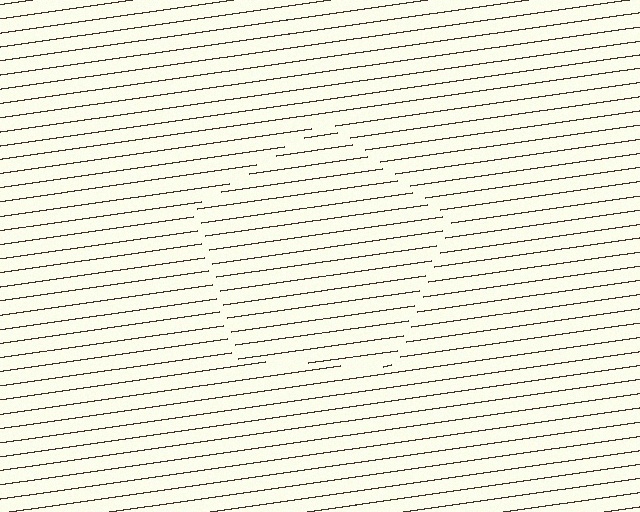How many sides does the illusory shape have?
5 sides — the line-ends trace a pentagon.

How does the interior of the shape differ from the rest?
The interior of the shape contains the same grating, shifted by half a period — the contour is defined by the phase discontinuity where line-ends from the inner and outer gratings abut.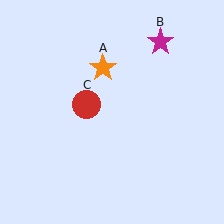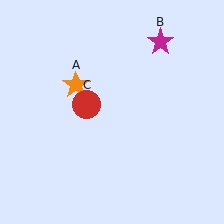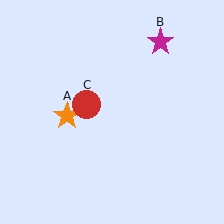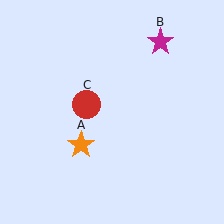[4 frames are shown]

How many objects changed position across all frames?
1 object changed position: orange star (object A).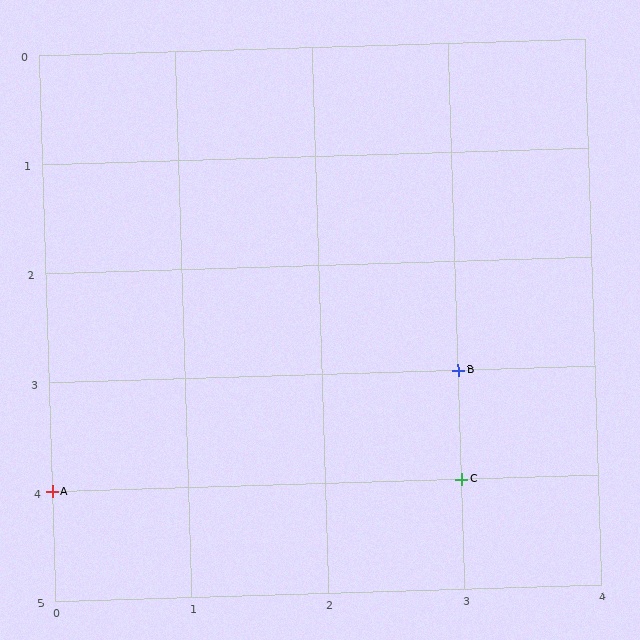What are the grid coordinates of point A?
Point A is at grid coordinates (0, 4).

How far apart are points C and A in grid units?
Points C and A are 3 columns apart.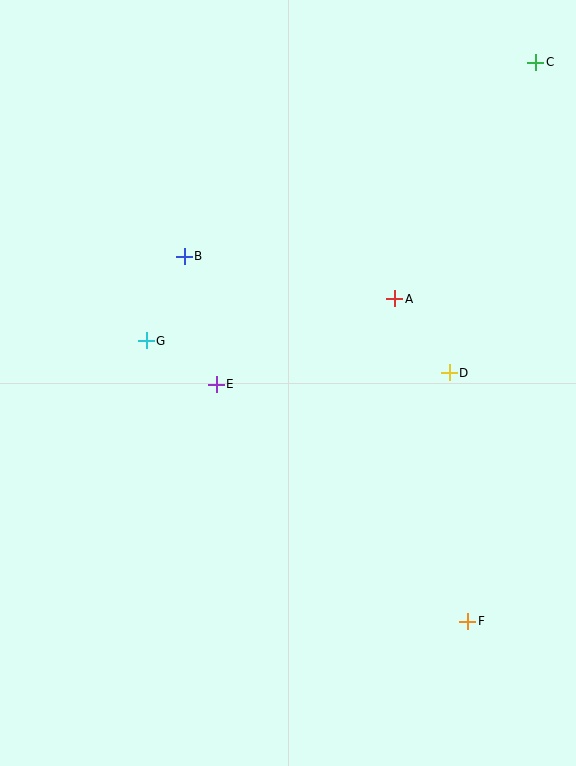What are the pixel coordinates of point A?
Point A is at (395, 299).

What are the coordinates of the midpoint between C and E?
The midpoint between C and E is at (376, 223).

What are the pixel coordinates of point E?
Point E is at (216, 384).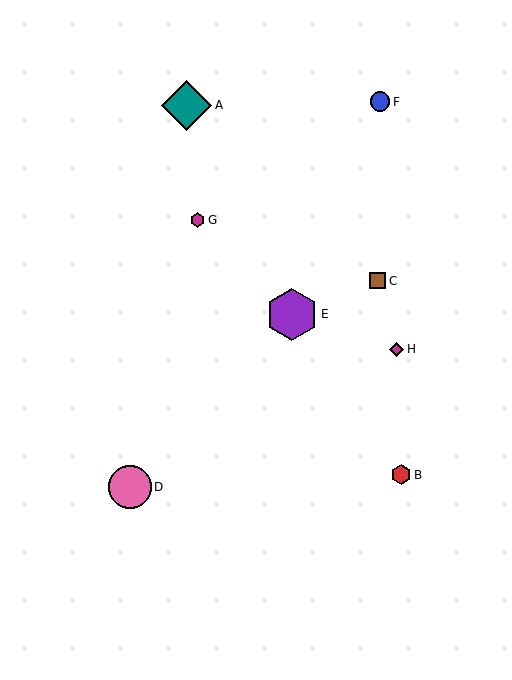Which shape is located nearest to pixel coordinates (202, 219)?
The magenta hexagon (labeled G) at (197, 220) is nearest to that location.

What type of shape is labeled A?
Shape A is a teal diamond.